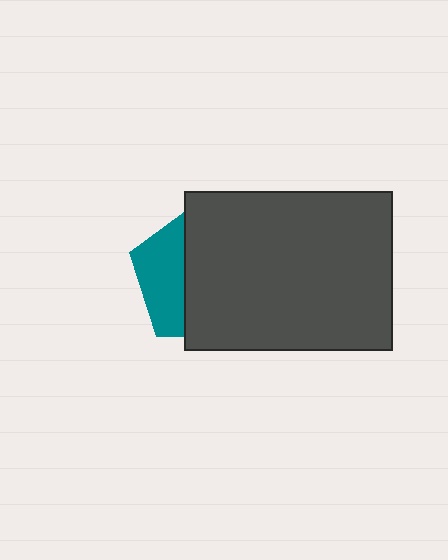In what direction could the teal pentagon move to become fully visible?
The teal pentagon could move left. That would shift it out from behind the dark gray rectangle entirely.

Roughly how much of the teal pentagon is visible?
A small part of it is visible (roughly 33%).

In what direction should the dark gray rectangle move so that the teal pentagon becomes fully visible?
The dark gray rectangle should move right. That is the shortest direction to clear the overlap and leave the teal pentagon fully visible.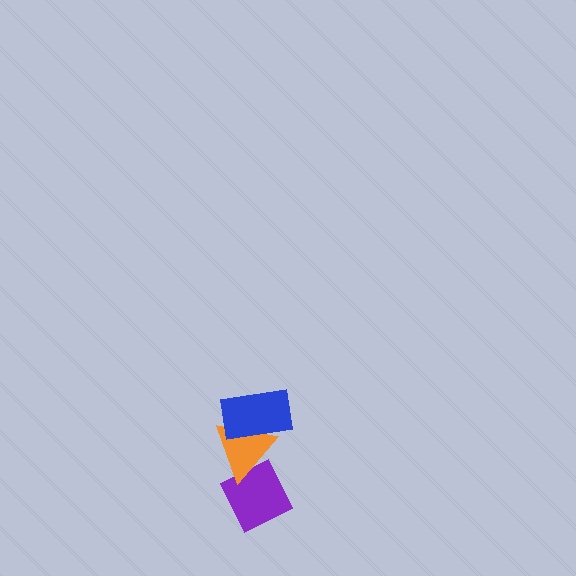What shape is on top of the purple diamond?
The orange triangle is on top of the purple diamond.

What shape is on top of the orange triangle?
The blue rectangle is on top of the orange triangle.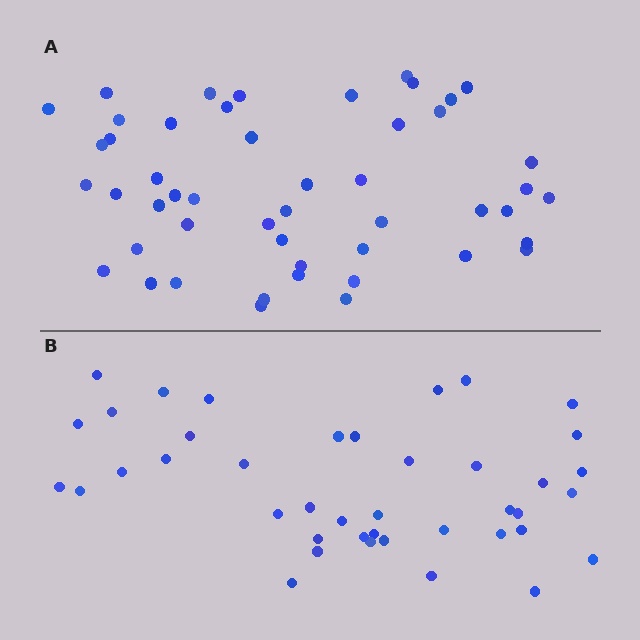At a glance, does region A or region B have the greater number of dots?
Region A (the top region) has more dots.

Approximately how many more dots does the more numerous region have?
Region A has roughly 8 or so more dots than region B.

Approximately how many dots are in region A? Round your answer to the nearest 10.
About 50 dots. (The exact count is 49, which rounds to 50.)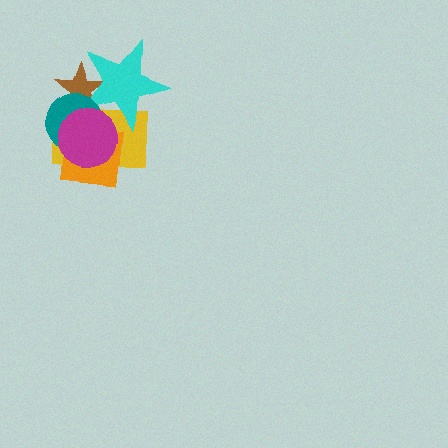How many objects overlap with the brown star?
4 objects overlap with the brown star.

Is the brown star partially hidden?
Yes, it is partially covered by another shape.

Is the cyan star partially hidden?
Yes, it is partially covered by another shape.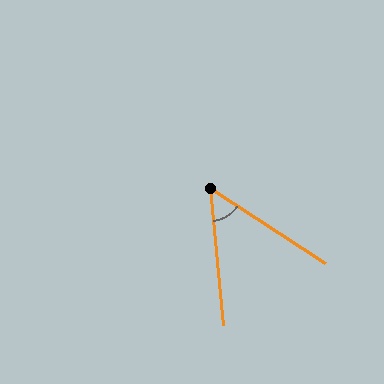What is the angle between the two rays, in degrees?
Approximately 51 degrees.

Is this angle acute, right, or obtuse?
It is acute.